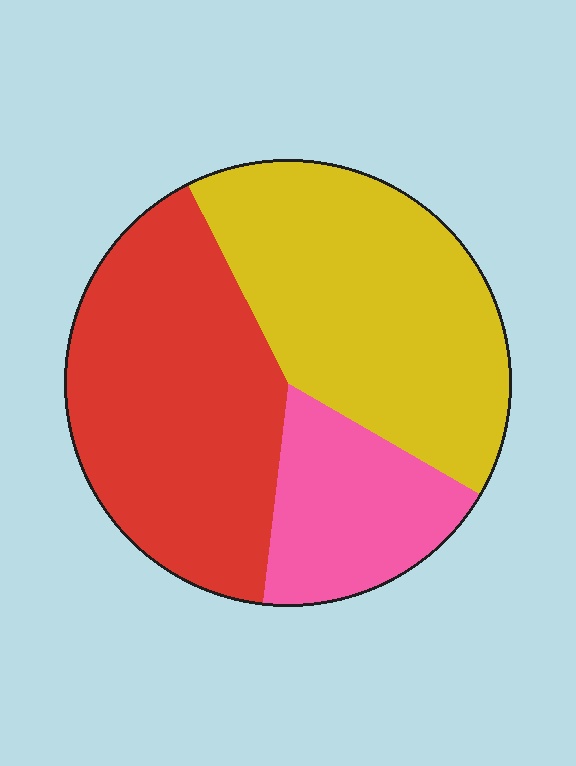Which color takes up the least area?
Pink, at roughly 20%.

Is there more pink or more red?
Red.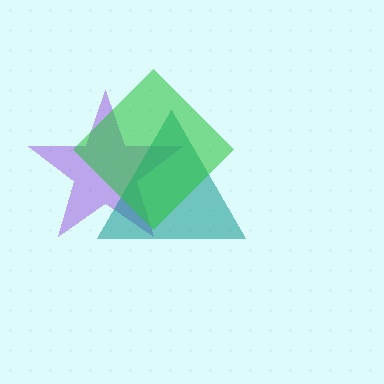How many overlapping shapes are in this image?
There are 3 overlapping shapes in the image.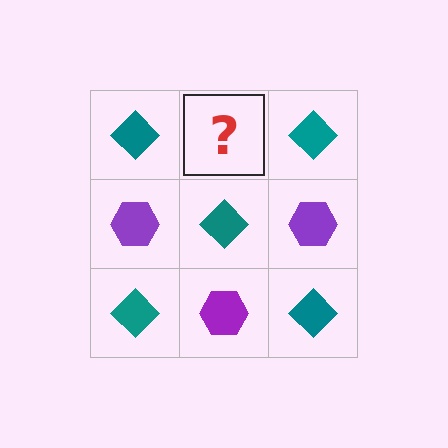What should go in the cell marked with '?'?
The missing cell should contain a purple hexagon.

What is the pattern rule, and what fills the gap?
The rule is that it alternates teal diamond and purple hexagon in a checkerboard pattern. The gap should be filled with a purple hexagon.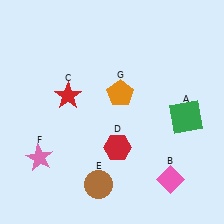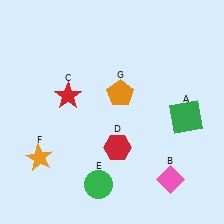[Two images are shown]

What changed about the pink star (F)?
In Image 1, F is pink. In Image 2, it changed to orange.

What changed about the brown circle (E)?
In Image 1, E is brown. In Image 2, it changed to green.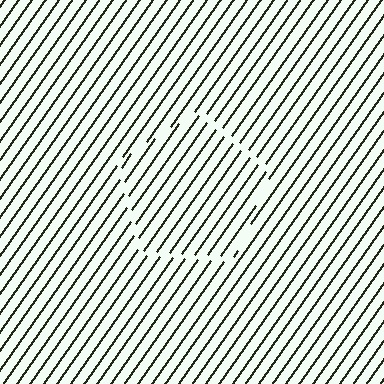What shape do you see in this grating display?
An illusory pentagon. The interior of the shape contains the same grating, shifted by half a period — the contour is defined by the phase discontinuity where line-ends from the inner and outer gratings abut.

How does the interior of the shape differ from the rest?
The interior of the shape contains the same grating, shifted by half a period — the contour is defined by the phase discontinuity where line-ends from the inner and outer gratings abut.